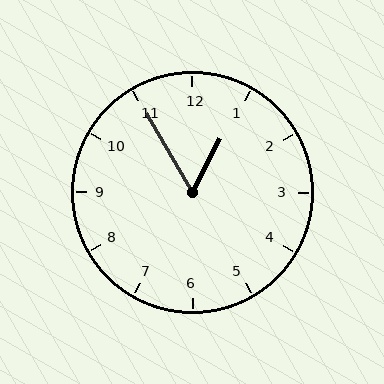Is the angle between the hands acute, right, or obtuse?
It is acute.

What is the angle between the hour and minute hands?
Approximately 58 degrees.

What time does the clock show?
12:55.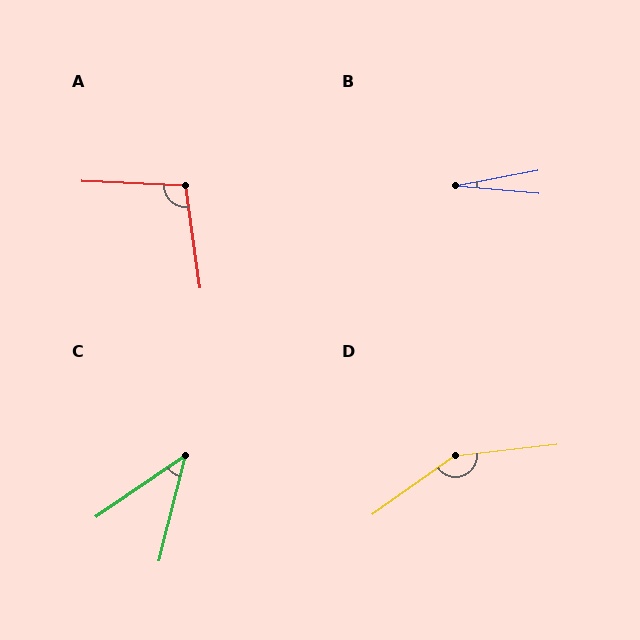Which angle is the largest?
D, at approximately 151 degrees.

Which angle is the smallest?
B, at approximately 16 degrees.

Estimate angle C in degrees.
Approximately 41 degrees.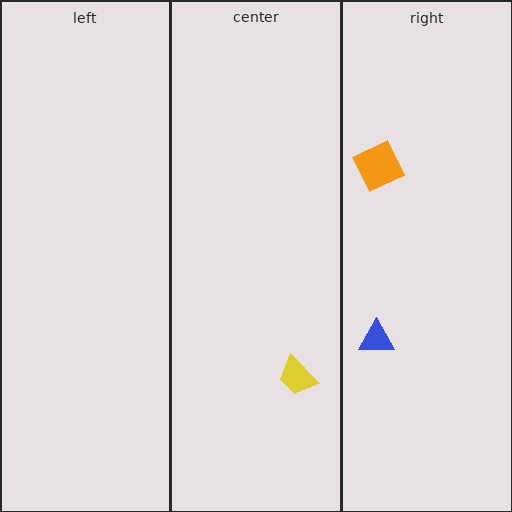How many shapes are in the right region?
2.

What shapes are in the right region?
The blue triangle, the orange diamond.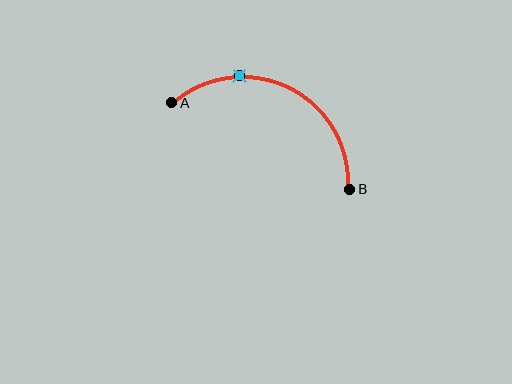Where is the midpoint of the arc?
The arc midpoint is the point on the curve farthest from the straight line joining A and B. It sits above that line.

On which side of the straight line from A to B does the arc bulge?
The arc bulges above the straight line connecting A and B.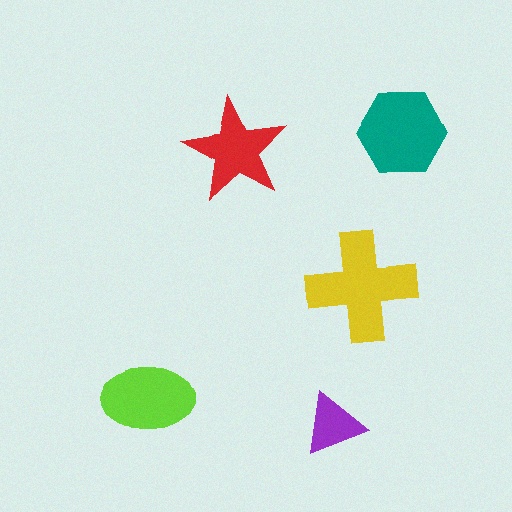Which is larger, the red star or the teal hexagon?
The teal hexagon.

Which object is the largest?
The yellow cross.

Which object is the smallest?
The purple triangle.